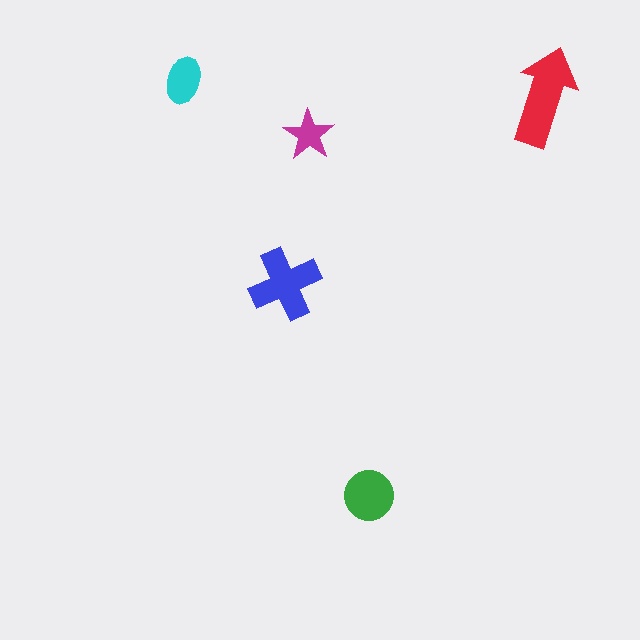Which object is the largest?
The red arrow.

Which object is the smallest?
The magenta star.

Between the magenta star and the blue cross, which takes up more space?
The blue cross.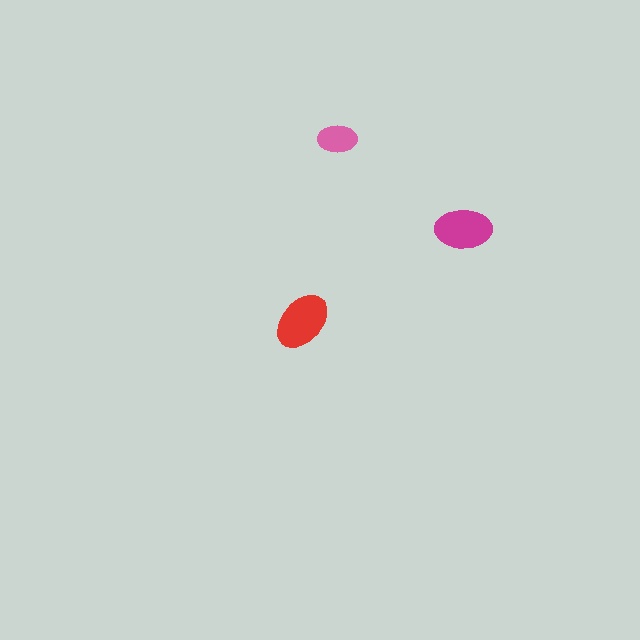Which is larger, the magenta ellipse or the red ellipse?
The red one.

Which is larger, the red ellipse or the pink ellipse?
The red one.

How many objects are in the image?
There are 3 objects in the image.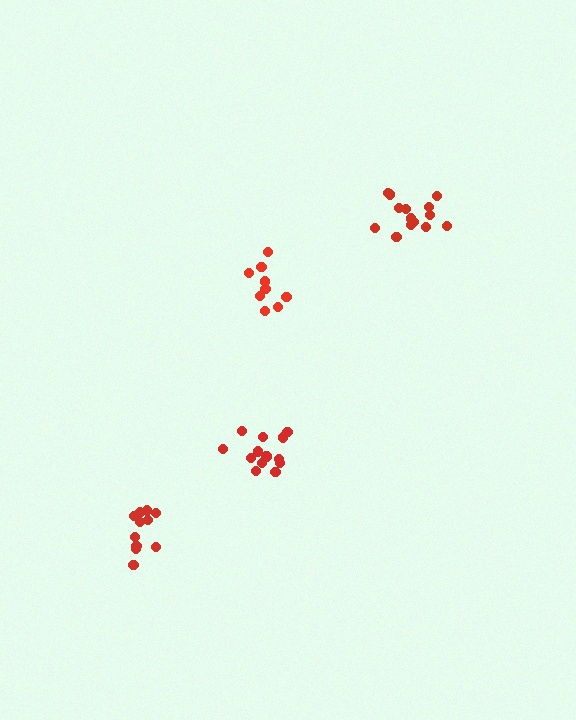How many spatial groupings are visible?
There are 4 spatial groupings.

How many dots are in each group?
Group 1: 10 dots, Group 2: 13 dots, Group 3: 12 dots, Group 4: 14 dots (49 total).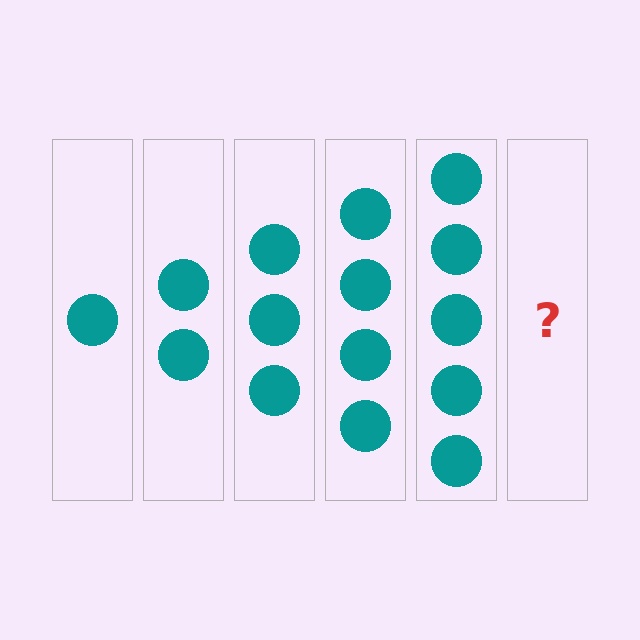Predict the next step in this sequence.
The next step is 6 circles.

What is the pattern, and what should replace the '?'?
The pattern is that each step adds one more circle. The '?' should be 6 circles.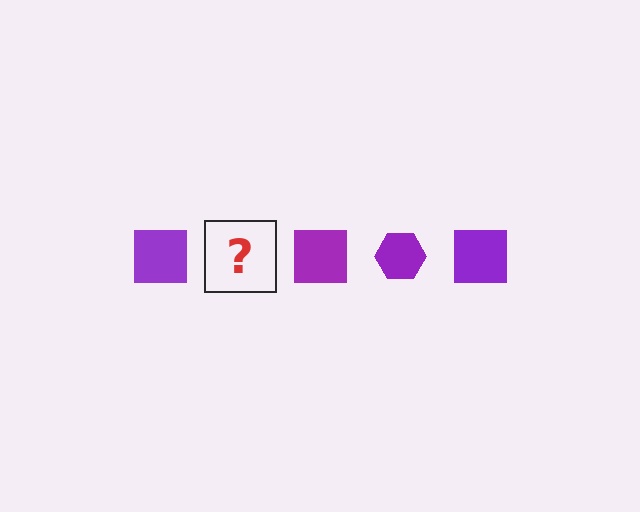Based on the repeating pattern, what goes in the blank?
The blank should be a purple hexagon.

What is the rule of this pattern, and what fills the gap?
The rule is that the pattern cycles through square, hexagon shapes in purple. The gap should be filled with a purple hexagon.